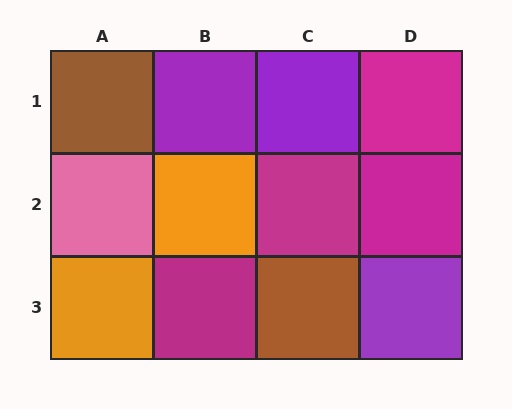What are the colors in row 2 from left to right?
Pink, orange, magenta, magenta.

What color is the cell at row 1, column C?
Purple.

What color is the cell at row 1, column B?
Purple.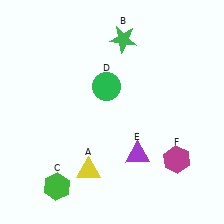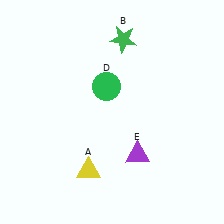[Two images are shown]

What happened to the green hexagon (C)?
The green hexagon (C) was removed in Image 2. It was in the bottom-left area of Image 1.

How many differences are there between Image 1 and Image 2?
There are 2 differences between the two images.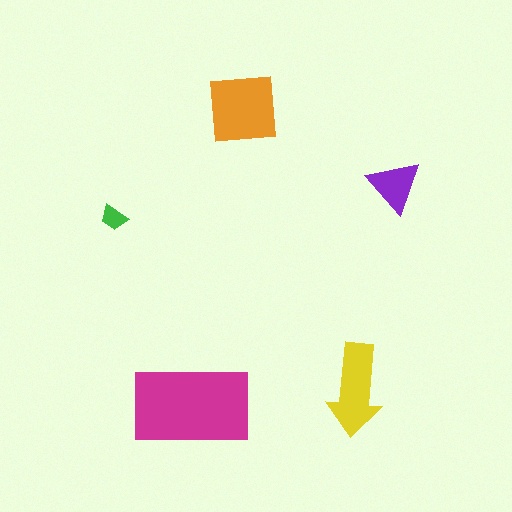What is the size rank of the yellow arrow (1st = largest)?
3rd.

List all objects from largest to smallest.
The magenta rectangle, the orange square, the yellow arrow, the purple triangle, the green trapezoid.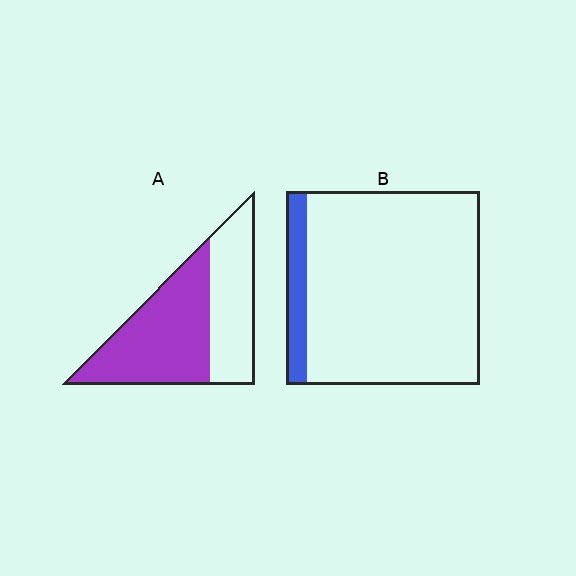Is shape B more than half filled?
No.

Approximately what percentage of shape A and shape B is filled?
A is approximately 60% and B is approximately 10%.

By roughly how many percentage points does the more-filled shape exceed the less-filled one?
By roughly 50 percentage points (A over B).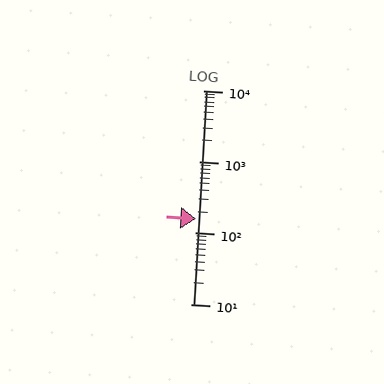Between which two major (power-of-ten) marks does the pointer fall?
The pointer is between 100 and 1000.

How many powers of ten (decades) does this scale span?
The scale spans 3 decades, from 10 to 10000.